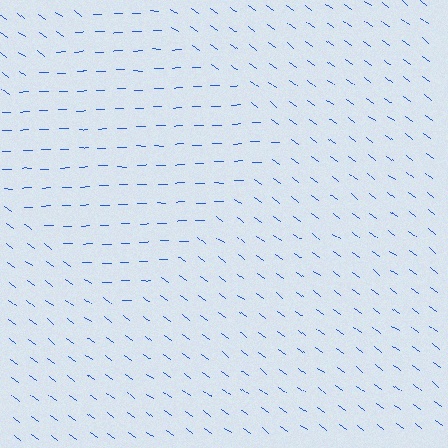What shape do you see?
I see a diamond.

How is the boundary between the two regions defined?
The boundary is defined purely by a change in line orientation (approximately 37 degrees difference). All lines are the same color and thickness.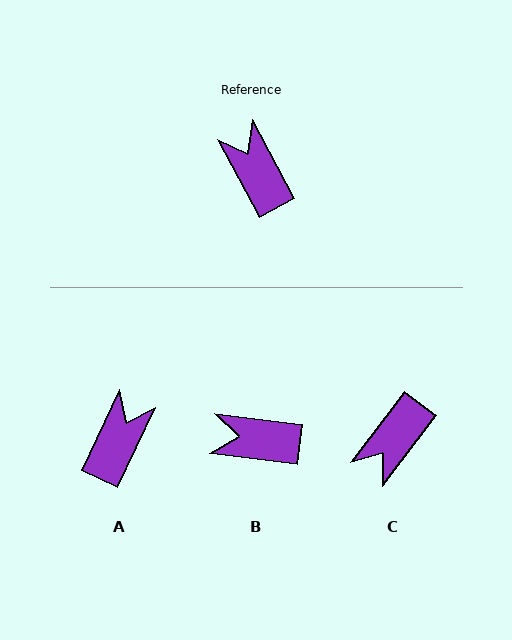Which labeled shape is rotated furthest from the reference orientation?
C, about 114 degrees away.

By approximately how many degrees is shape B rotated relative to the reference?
Approximately 55 degrees counter-clockwise.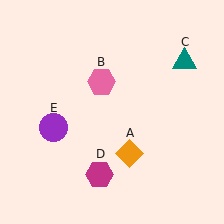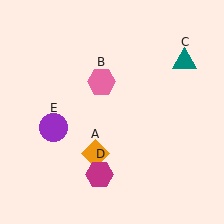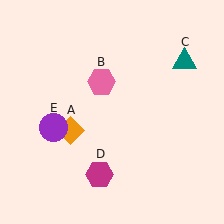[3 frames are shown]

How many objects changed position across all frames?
1 object changed position: orange diamond (object A).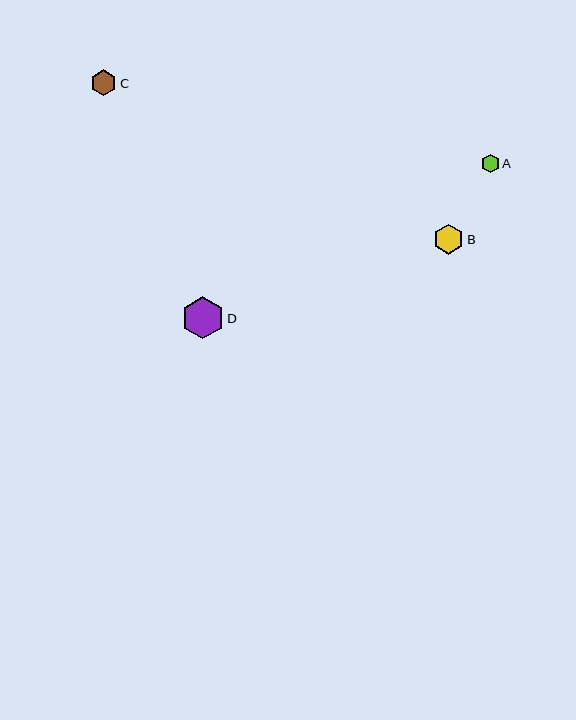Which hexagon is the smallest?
Hexagon A is the smallest with a size of approximately 18 pixels.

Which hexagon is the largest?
Hexagon D is the largest with a size of approximately 42 pixels.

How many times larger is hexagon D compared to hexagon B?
Hexagon D is approximately 1.4 times the size of hexagon B.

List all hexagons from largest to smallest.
From largest to smallest: D, B, C, A.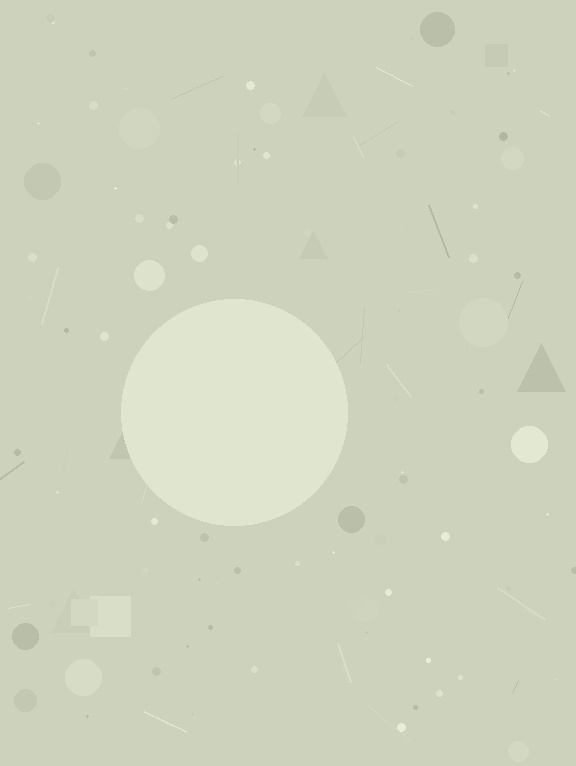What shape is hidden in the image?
A circle is hidden in the image.